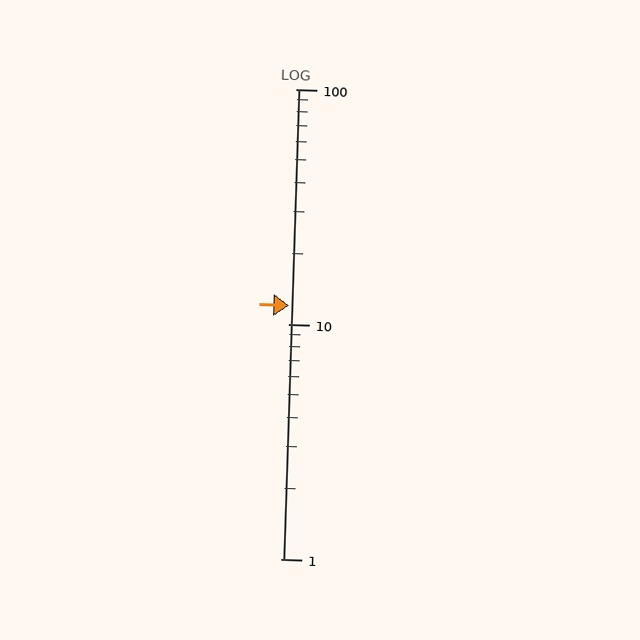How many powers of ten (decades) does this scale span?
The scale spans 2 decades, from 1 to 100.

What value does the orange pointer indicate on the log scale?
The pointer indicates approximately 12.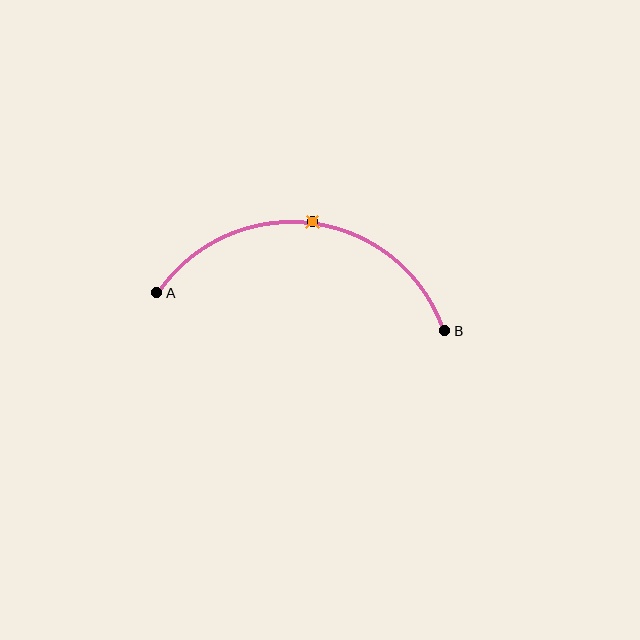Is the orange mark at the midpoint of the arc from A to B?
Yes. The orange mark lies on the arc at equal arc-length from both A and B — it is the arc midpoint.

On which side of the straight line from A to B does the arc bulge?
The arc bulges above the straight line connecting A and B.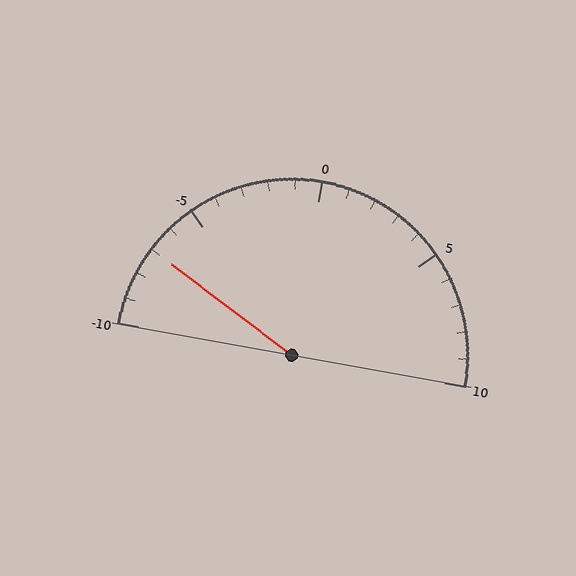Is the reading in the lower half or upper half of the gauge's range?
The reading is in the lower half of the range (-10 to 10).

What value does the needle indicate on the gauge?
The needle indicates approximately -7.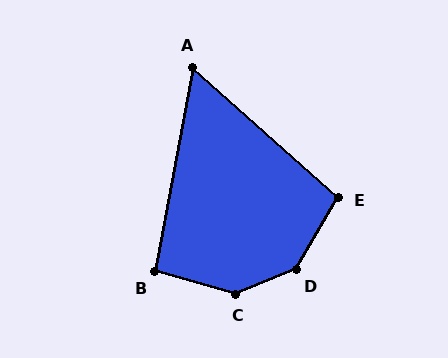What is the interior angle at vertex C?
Approximately 142 degrees (obtuse).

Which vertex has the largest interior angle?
D, at approximately 143 degrees.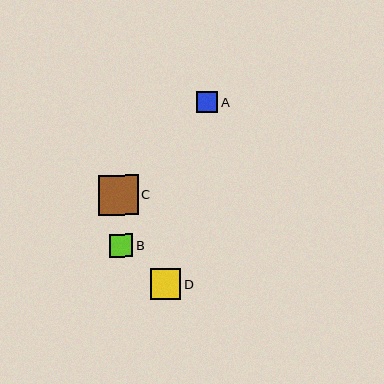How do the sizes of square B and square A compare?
Square B and square A are approximately the same size.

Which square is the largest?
Square C is the largest with a size of approximately 40 pixels.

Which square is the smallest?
Square A is the smallest with a size of approximately 21 pixels.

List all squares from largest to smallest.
From largest to smallest: C, D, B, A.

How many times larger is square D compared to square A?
Square D is approximately 1.5 times the size of square A.